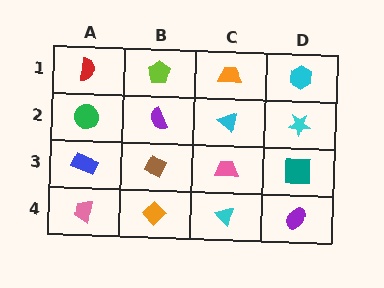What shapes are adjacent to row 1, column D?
A cyan star (row 2, column D), an orange trapezoid (row 1, column C).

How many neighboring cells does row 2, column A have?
3.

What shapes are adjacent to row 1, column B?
A purple semicircle (row 2, column B), a red semicircle (row 1, column A), an orange trapezoid (row 1, column C).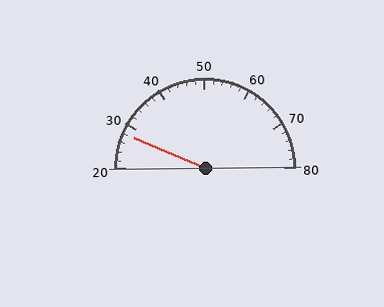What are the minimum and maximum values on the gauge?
The gauge ranges from 20 to 80.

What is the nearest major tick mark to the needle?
The nearest major tick mark is 30.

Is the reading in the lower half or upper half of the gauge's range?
The reading is in the lower half of the range (20 to 80).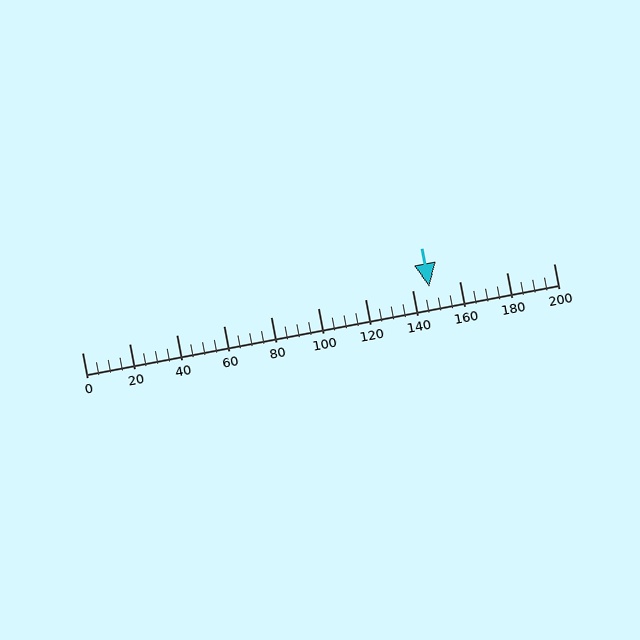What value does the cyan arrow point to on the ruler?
The cyan arrow points to approximately 147.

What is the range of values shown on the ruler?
The ruler shows values from 0 to 200.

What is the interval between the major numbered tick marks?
The major tick marks are spaced 20 units apart.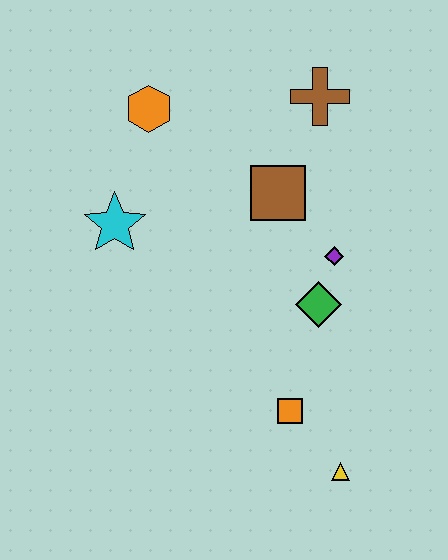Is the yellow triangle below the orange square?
Yes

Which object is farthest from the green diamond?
The orange hexagon is farthest from the green diamond.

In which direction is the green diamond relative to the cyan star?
The green diamond is to the right of the cyan star.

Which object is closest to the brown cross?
The brown square is closest to the brown cross.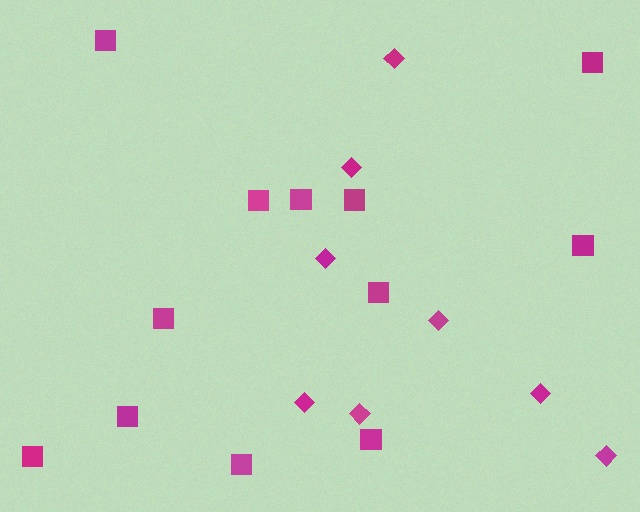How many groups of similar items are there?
There are 2 groups: one group of diamonds (8) and one group of squares (12).